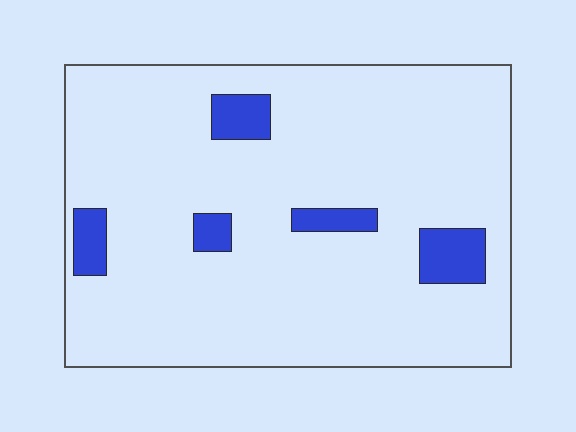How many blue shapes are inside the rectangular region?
5.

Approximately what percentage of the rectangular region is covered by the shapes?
Approximately 10%.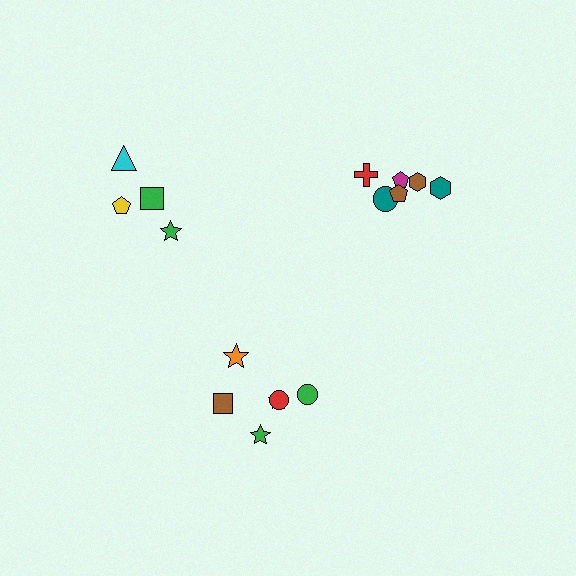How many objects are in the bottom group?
There are 6 objects.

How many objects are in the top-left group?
There are 4 objects.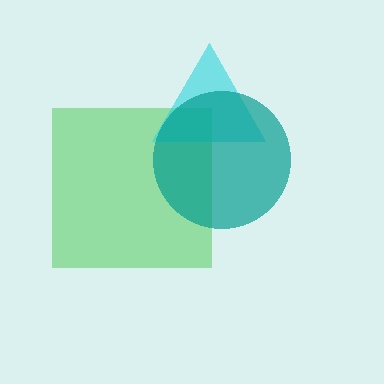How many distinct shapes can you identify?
There are 3 distinct shapes: a green square, a cyan triangle, a teal circle.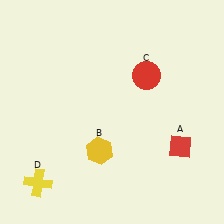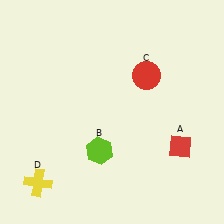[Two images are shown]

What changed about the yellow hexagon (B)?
In Image 1, B is yellow. In Image 2, it changed to lime.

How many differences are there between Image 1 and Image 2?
There is 1 difference between the two images.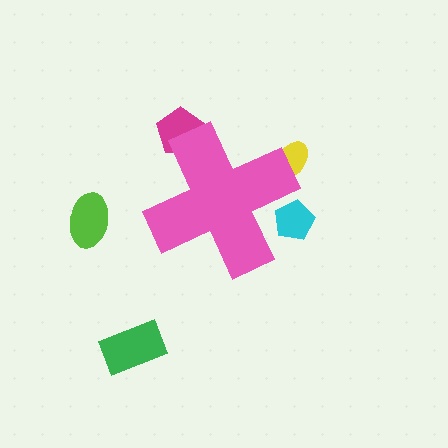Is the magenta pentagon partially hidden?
Yes, the magenta pentagon is partially hidden behind the pink cross.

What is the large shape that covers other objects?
A pink cross.